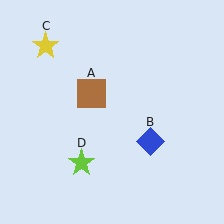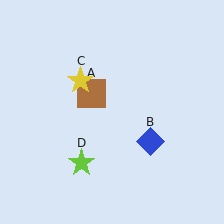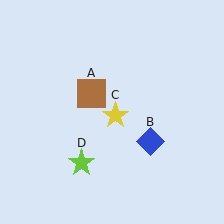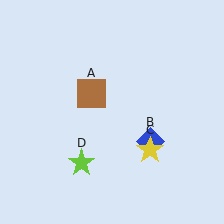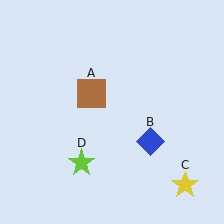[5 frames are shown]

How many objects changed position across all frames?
1 object changed position: yellow star (object C).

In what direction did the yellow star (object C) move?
The yellow star (object C) moved down and to the right.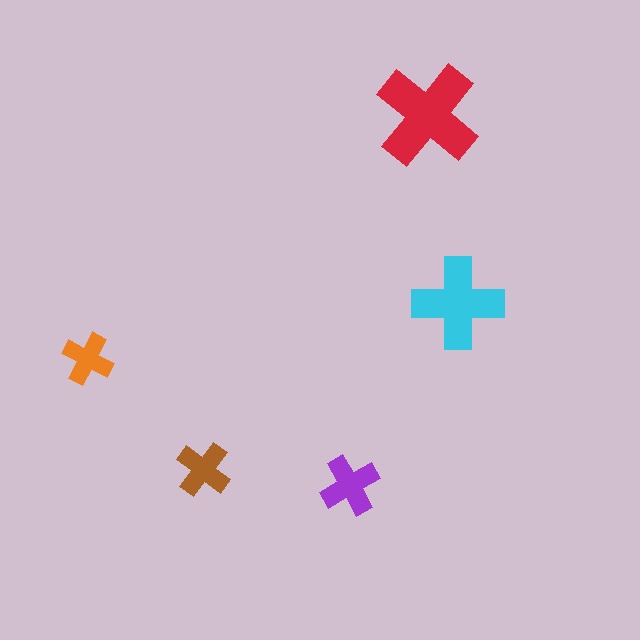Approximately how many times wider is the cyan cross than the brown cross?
About 1.5 times wider.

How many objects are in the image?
There are 5 objects in the image.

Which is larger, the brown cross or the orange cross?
The brown one.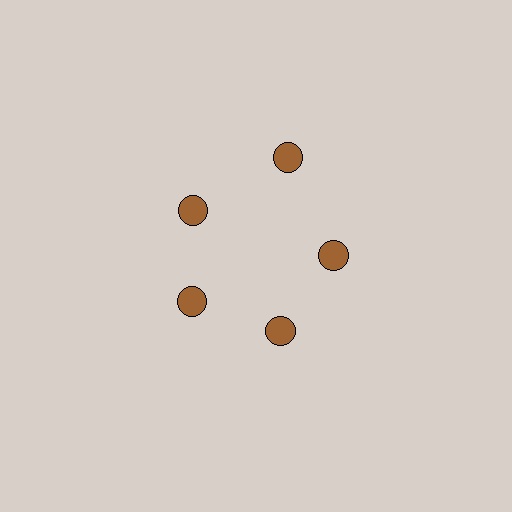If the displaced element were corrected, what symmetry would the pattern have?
It would have 5-fold rotational symmetry — the pattern would map onto itself every 72 degrees.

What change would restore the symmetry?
The symmetry would be restored by moving it inward, back onto the ring so that all 5 circles sit at equal angles and equal distance from the center.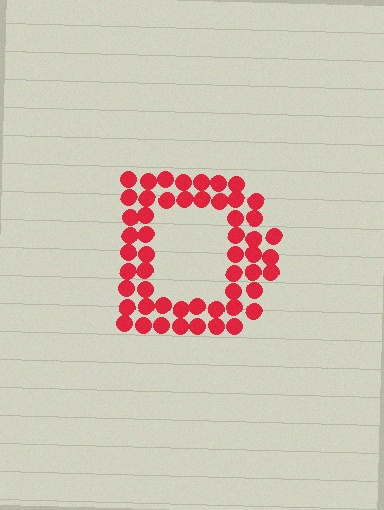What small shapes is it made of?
It is made of small circles.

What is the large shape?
The large shape is the letter D.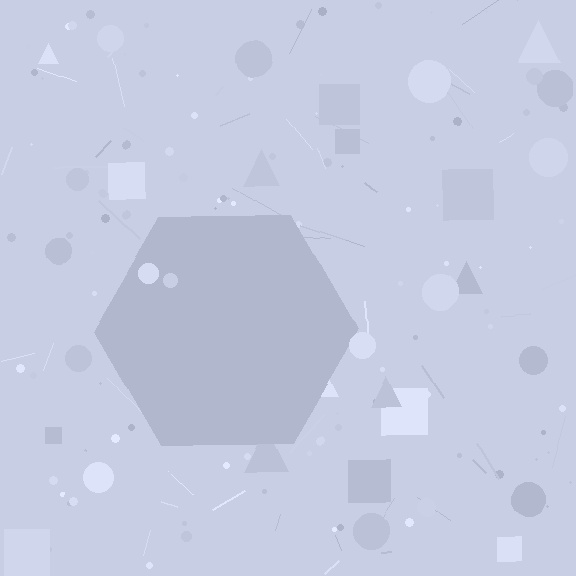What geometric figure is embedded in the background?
A hexagon is embedded in the background.